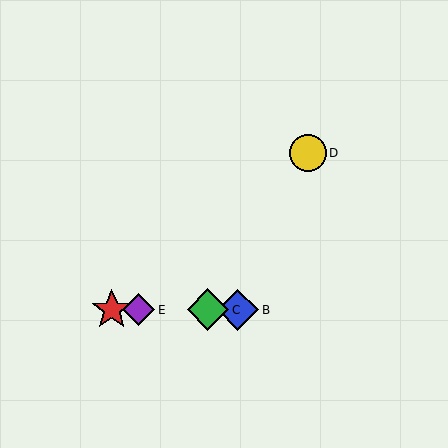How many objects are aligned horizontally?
4 objects (A, B, C, E) are aligned horizontally.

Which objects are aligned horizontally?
Objects A, B, C, E are aligned horizontally.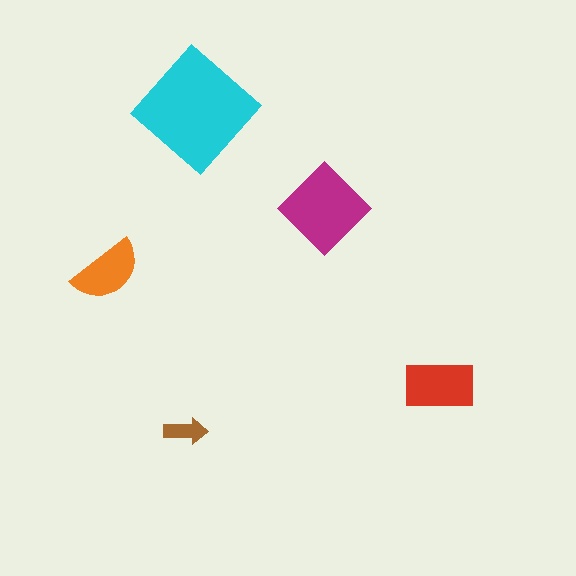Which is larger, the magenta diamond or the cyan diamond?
The cyan diamond.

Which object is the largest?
The cyan diamond.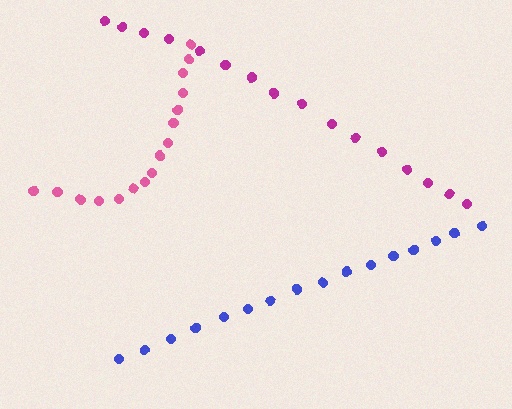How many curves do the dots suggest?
There are 3 distinct paths.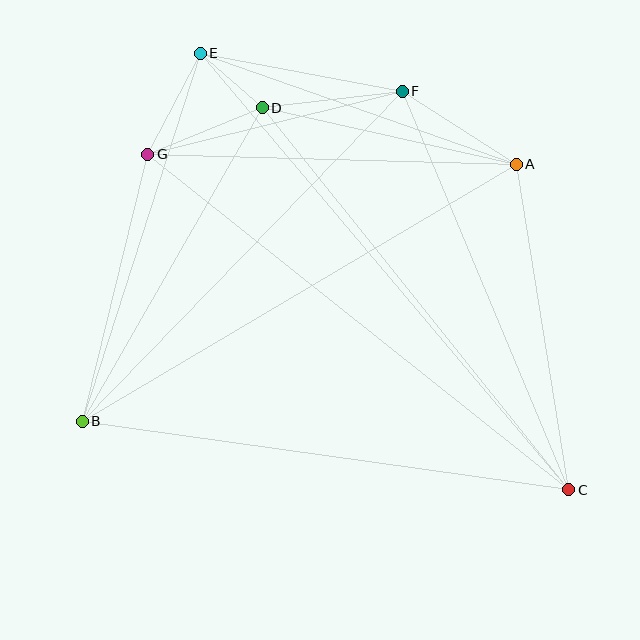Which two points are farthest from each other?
Points C and E are farthest from each other.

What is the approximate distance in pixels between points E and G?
The distance between E and G is approximately 114 pixels.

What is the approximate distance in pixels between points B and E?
The distance between B and E is approximately 386 pixels.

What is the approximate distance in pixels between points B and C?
The distance between B and C is approximately 491 pixels.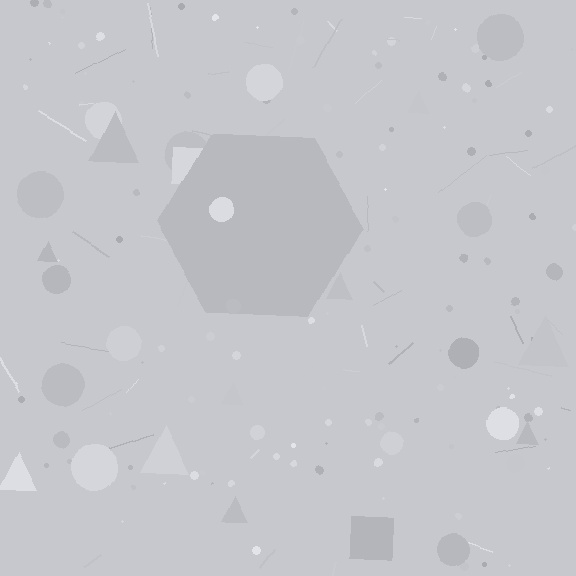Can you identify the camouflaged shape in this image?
The camouflaged shape is a hexagon.